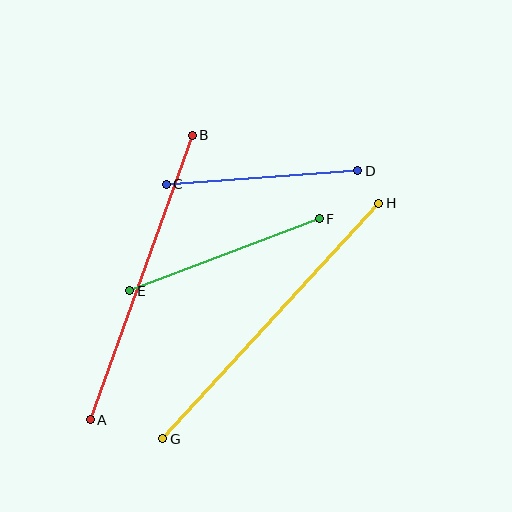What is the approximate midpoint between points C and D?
The midpoint is at approximately (262, 177) pixels.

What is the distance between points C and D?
The distance is approximately 192 pixels.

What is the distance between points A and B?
The distance is approximately 302 pixels.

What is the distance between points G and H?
The distance is approximately 320 pixels.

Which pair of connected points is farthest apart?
Points G and H are farthest apart.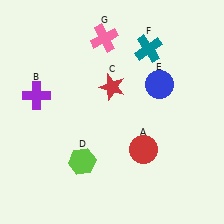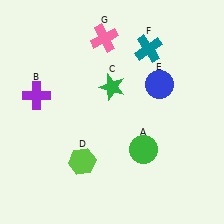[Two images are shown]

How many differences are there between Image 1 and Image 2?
There are 2 differences between the two images.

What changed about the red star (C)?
In Image 1, C is red. In Image 2, it changed to green.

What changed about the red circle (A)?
In Image 1, A is red. In Image 2, it changed to green.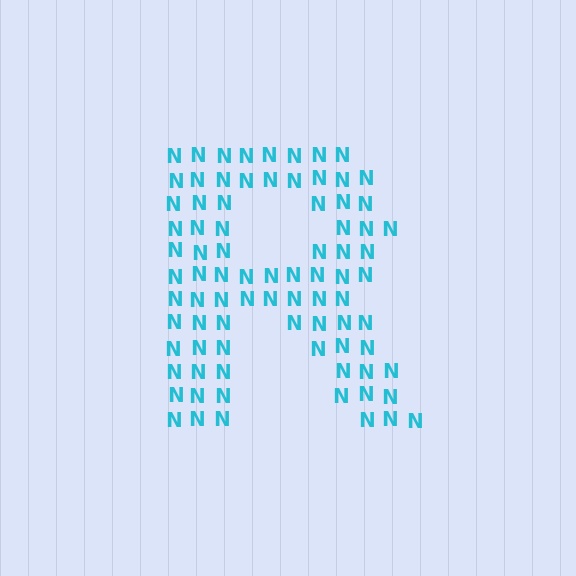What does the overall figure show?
The overall figure shows the letter R.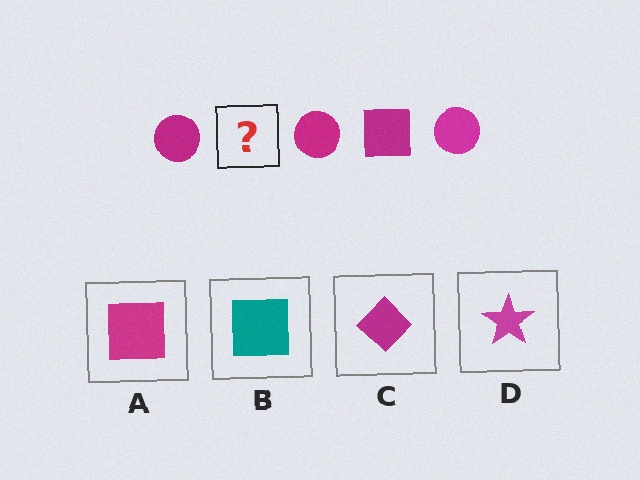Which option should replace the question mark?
Option A.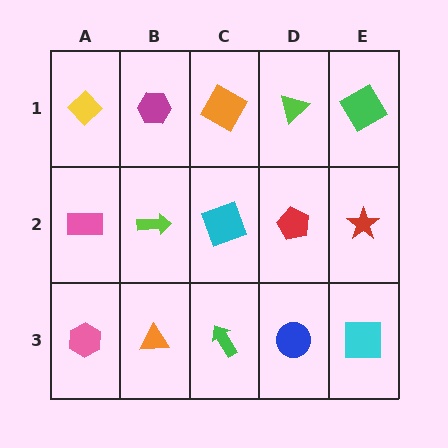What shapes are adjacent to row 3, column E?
A red star (row 2, column E), a blue circle (row 3, column D).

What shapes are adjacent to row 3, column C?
A cyan square (row 2, column C), an orange triangle (row 3, column B), a blue circle (row 3, column D).